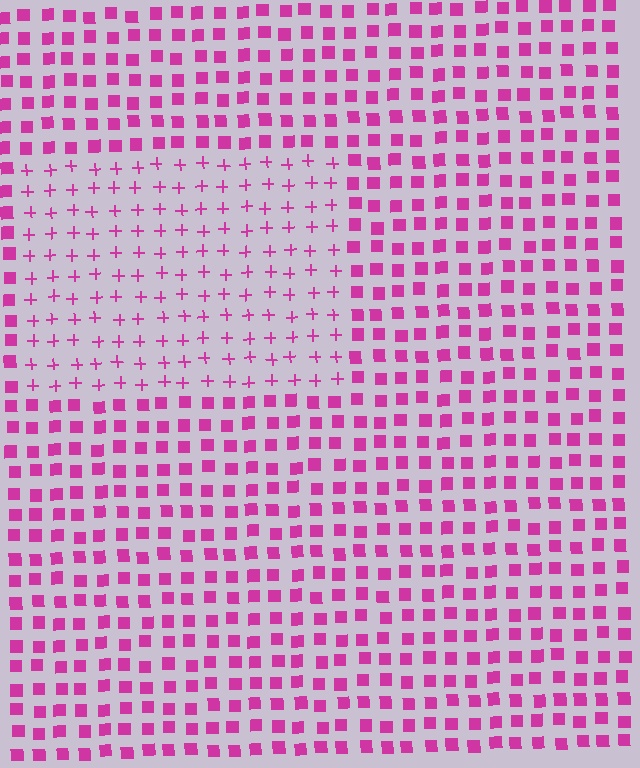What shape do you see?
I see a rectangle.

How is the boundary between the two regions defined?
The boundary is defined by a change in element shape: plus signs inside vs. squares outside. All elements share the same color and spacing.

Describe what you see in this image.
The image is filled with small magenta elements arranged in a uniform grid. A rectangle-shaped region contains plus signs, while the surrounding area contains squares. The boundary is defined purely by the change in element shape.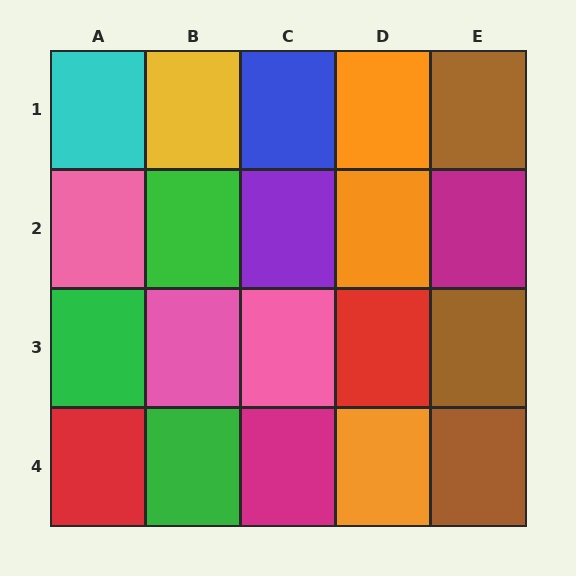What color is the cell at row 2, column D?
Orange.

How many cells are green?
3 cells are green.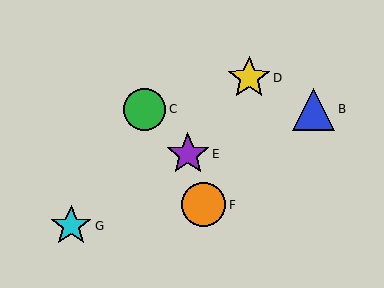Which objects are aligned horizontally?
Objects A, B, C are aligned horizontally.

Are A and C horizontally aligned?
Yes, both are at y≈109.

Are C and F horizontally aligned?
No, C is at y≈109 and F is at y≈205.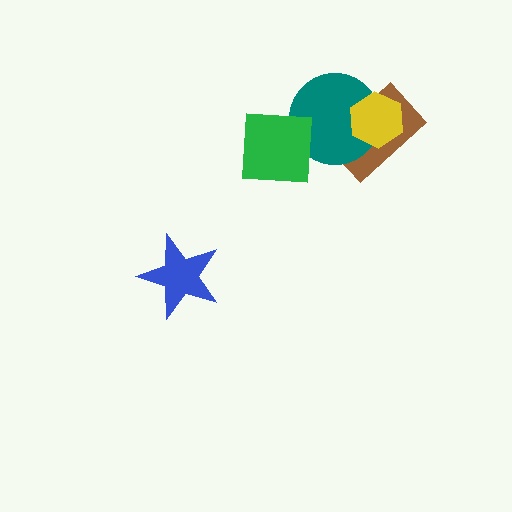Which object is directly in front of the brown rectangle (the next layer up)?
The teal circle is directly in front of the brown rectangle.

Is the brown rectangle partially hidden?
Yes, it is partially covered by another shape.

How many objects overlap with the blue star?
0 objects overlap with the blue star.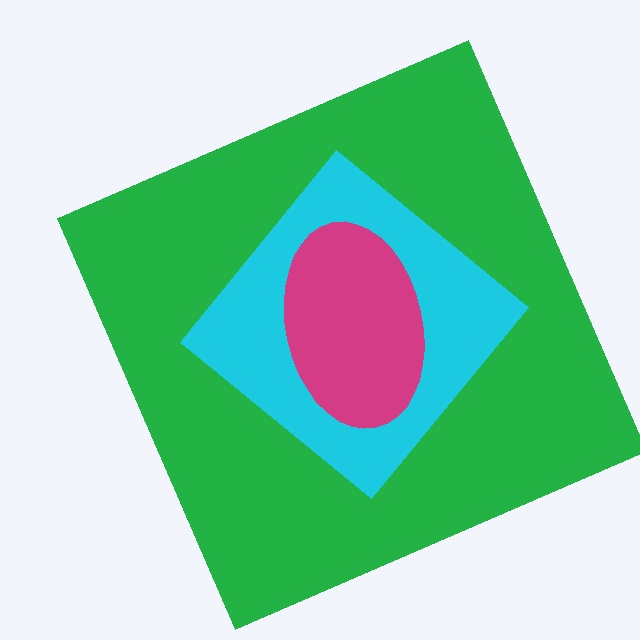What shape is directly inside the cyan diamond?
The magenta ellipse.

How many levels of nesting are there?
3.